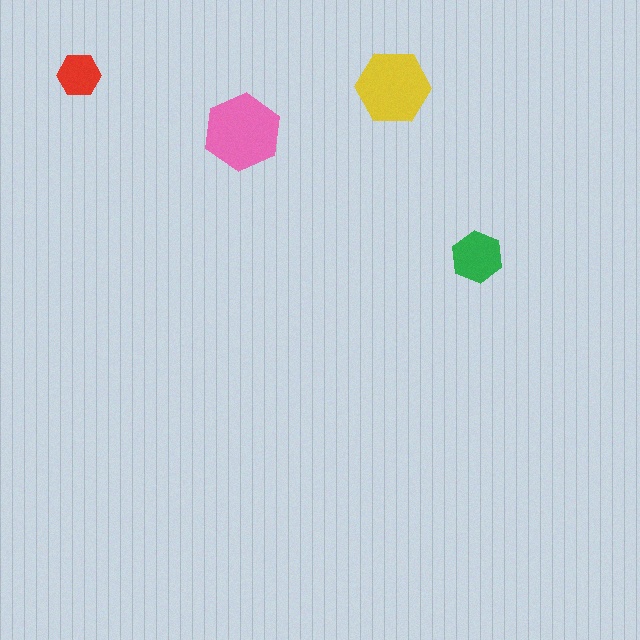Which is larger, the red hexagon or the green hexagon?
The green one.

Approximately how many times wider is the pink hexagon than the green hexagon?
About 1.5 times wider.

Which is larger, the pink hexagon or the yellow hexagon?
The pink one.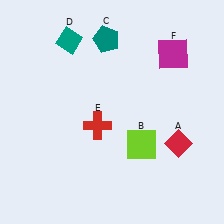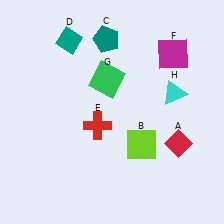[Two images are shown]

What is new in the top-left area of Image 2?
A green square (G) was added in the top-left area of Image 2.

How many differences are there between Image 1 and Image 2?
There are 2 differences between the two images.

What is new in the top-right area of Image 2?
A cyan triangle (H) was added in the top-right area of Image 2.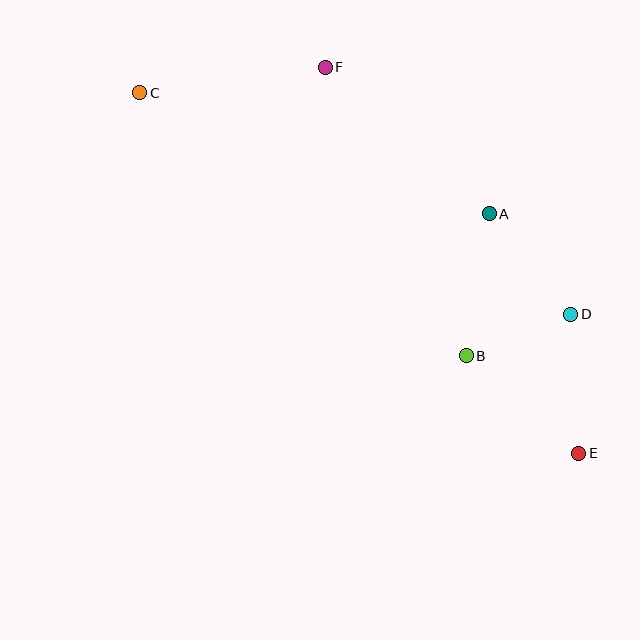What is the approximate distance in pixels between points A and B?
The distance between A and B is approximately 144 pixels.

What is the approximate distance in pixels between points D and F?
The distance between D and F is approximately 348 pixels.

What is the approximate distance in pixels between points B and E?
The distance between B and E is approximately 149 pixels.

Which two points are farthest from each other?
Points C and E are farthest from each other.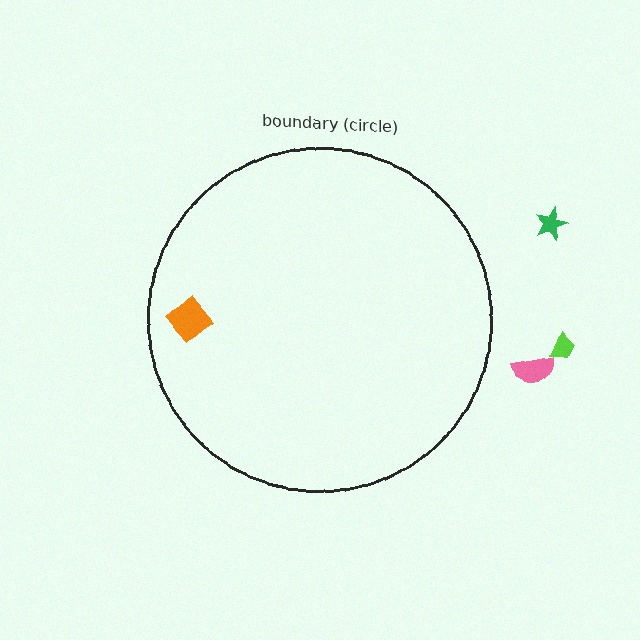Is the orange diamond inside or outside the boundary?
Inside.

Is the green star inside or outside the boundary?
Outside.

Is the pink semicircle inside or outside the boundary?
Outside.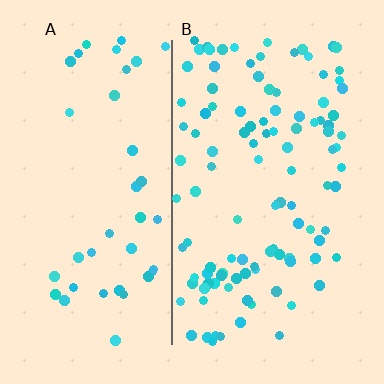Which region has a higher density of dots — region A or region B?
B (the right).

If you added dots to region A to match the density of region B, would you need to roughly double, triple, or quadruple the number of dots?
Approximately triple.